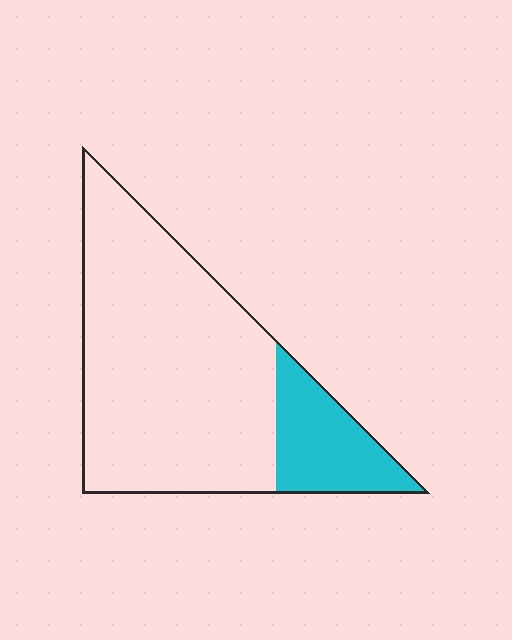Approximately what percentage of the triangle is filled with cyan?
Approximately 20%.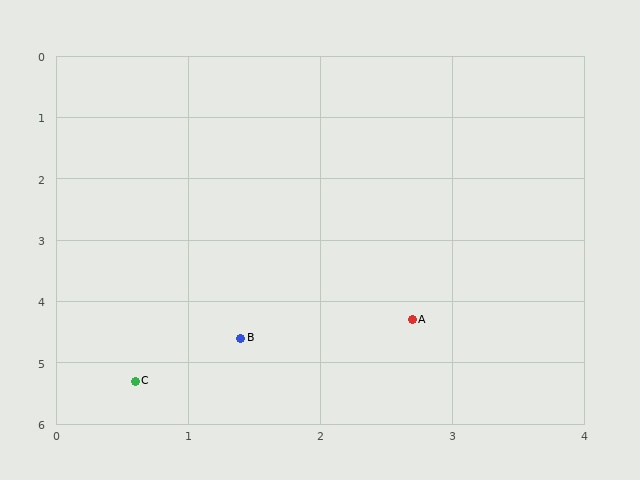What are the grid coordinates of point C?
Point C is at approximately (0.6, 5.3).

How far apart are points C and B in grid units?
Points C and B are about 1.1 grid units apart.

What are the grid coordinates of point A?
Point A is at approximately (2.7, 4.3).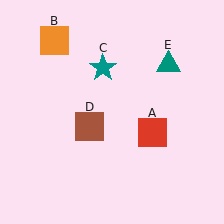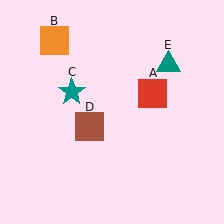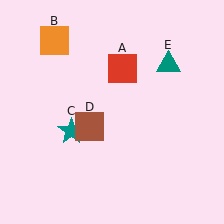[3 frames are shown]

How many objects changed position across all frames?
2 objects changed position: red square (object A), teal star (object C).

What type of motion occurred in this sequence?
The red square (object A), teal star (object C) rotated counterclockwise around the center of the scene.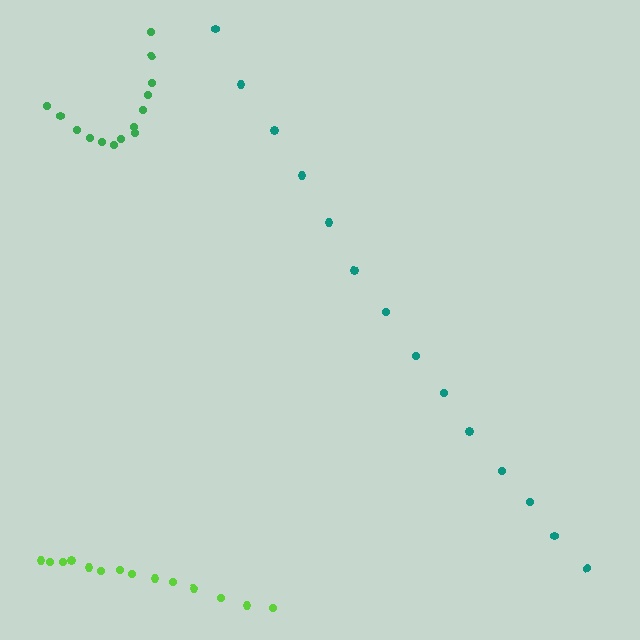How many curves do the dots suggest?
There are 3 distinct paths.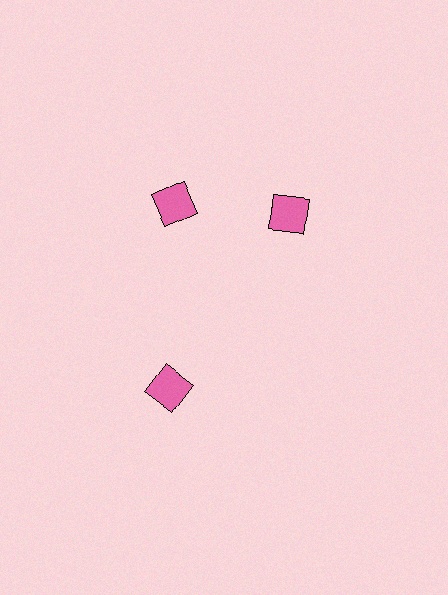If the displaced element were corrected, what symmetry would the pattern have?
It would have 3-fold rotational symmetry — the pattern would map onto itself every 120 degrees.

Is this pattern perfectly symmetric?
No. The 3 pink squares are arranged in a ring, but one element near the 3 o'clock position is rotated out of alignment along the ring, breaking the 3-fold rotational symmetry.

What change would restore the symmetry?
The symmetry would be restored by rotating it back into even spacing with its neighbors so that all 3 squares sit at equal angles and equal distance from the center.